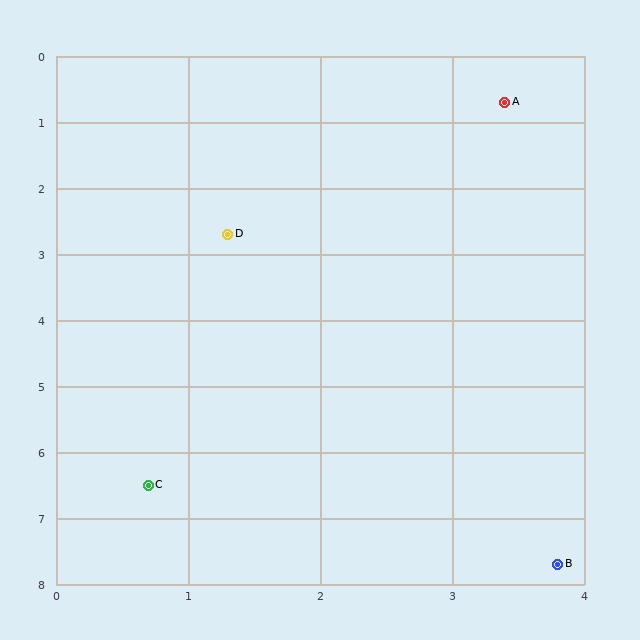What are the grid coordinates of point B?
Point B is at approximately (3.8, 7.7).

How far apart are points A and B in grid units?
Points A and B are about 7.0 grid units apart.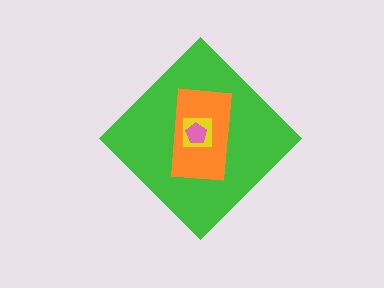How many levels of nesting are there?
4.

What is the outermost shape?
The green diamond.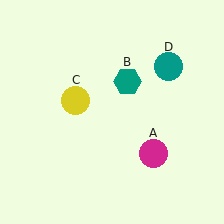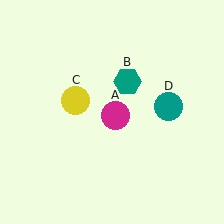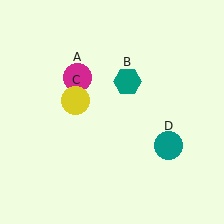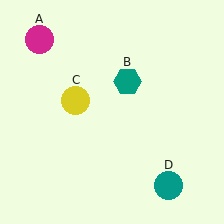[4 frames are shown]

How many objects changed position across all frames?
2 objects changed position: magenta circle (object A), teal circle (object D).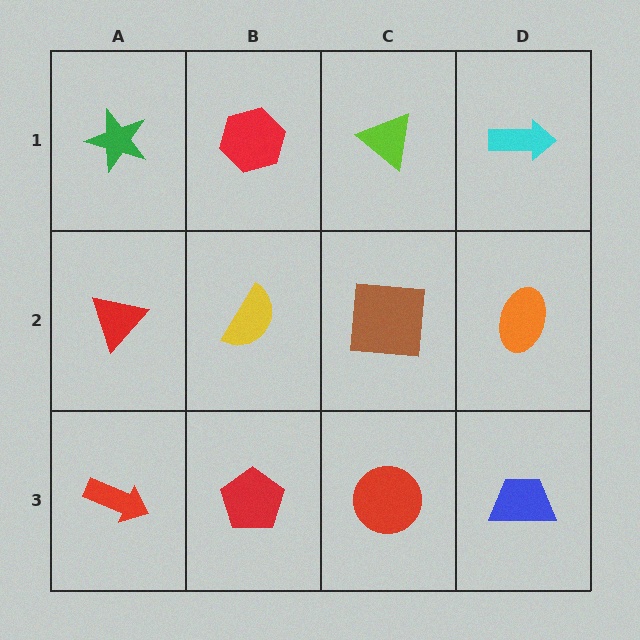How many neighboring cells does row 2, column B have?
4.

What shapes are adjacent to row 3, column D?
An orange ellipse (row 2, column D), a red circle (row 3, column C).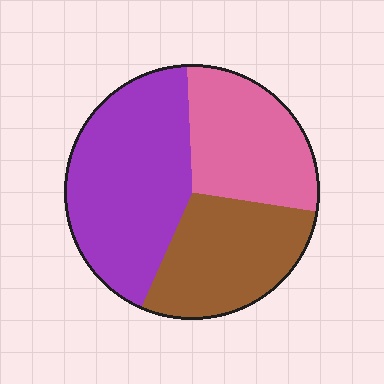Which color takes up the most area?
Purple, at roughly 45%.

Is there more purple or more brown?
Purple.